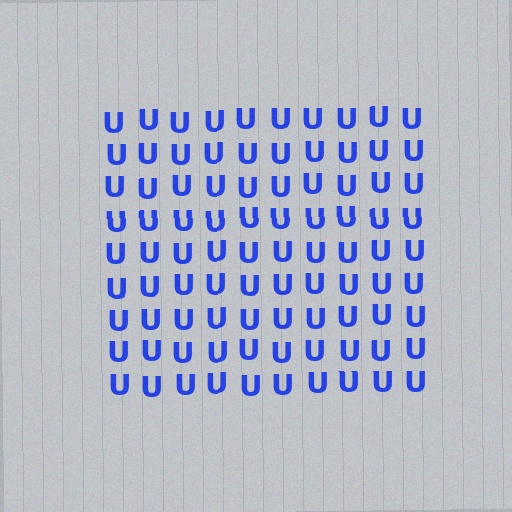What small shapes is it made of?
It is made of small letter U's.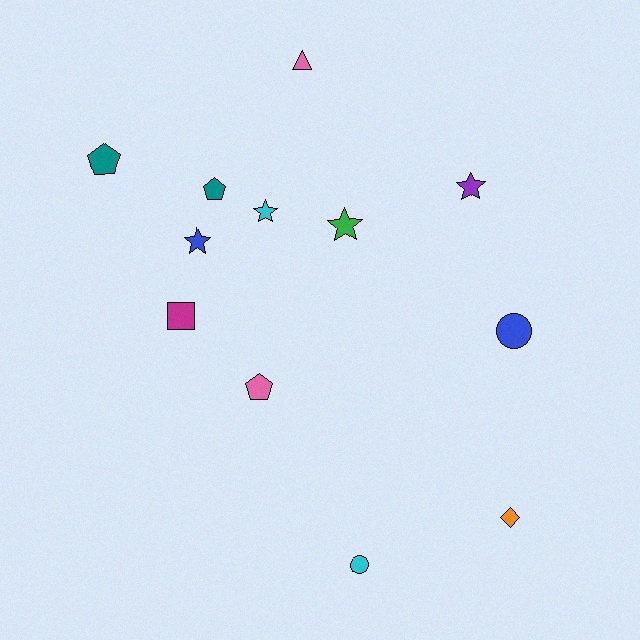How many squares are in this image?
There is 1 square.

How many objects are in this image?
There are 12 objects.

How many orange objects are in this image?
There is 1 orange object.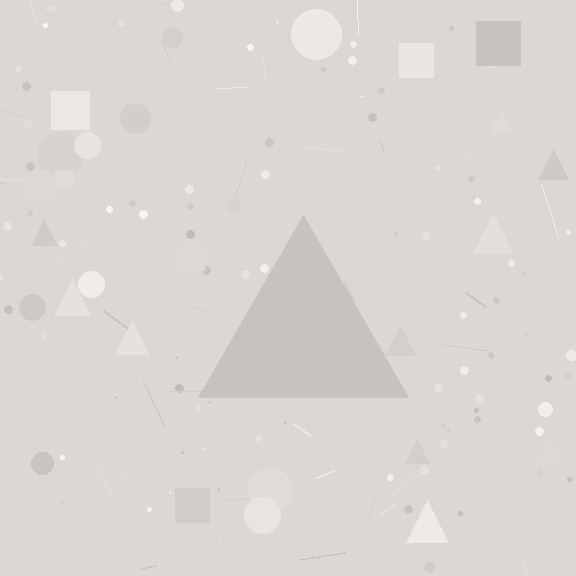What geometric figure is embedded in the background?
A triangle is embedded in the background.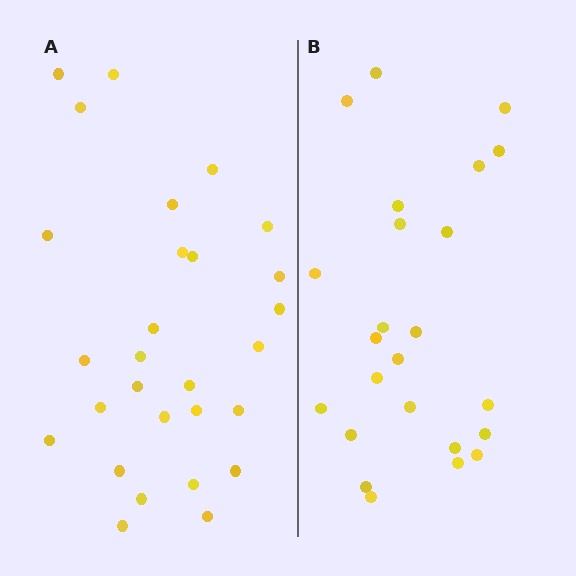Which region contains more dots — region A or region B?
Region A (the left region) has more dots.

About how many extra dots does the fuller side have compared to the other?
Region A has about 4 more dots than region B.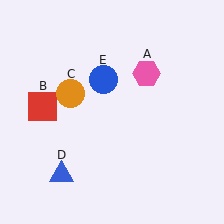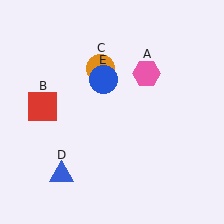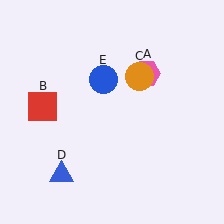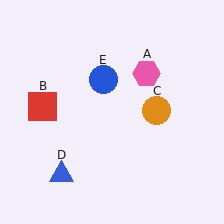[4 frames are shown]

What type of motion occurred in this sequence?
The orange circle (object C) rotated clockwise around the center of the scene.